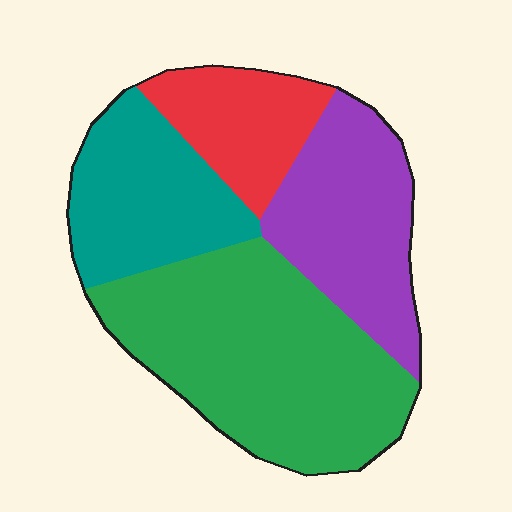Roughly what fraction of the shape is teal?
Teal covers roughly 20% of the shape.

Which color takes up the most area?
Green, at roughly 40%.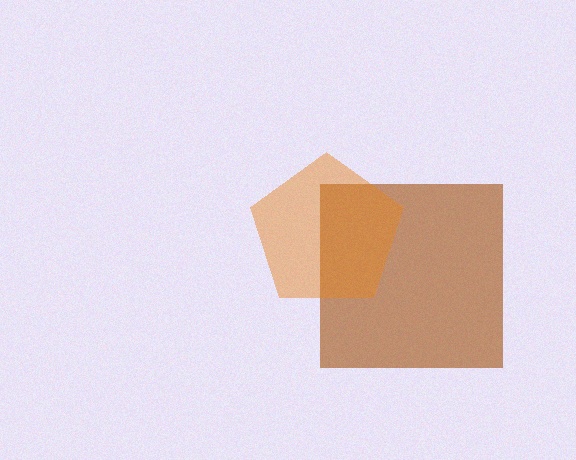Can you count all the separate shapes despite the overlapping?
Yes, there are 2 separate shapes.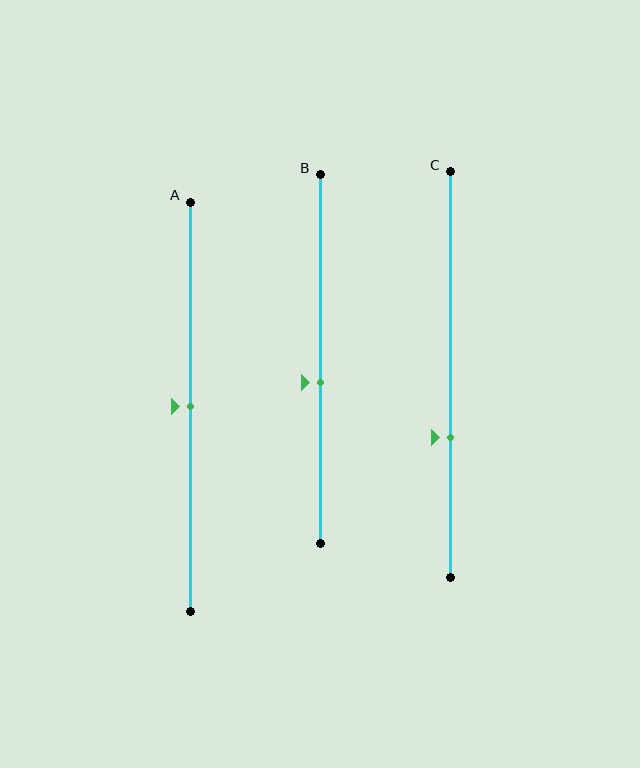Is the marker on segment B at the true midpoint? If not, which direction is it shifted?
No, the marker on segment B is shifted downward by about 6% of the segment length.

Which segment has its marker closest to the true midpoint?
Segment A has its marker closest to the true midpoint.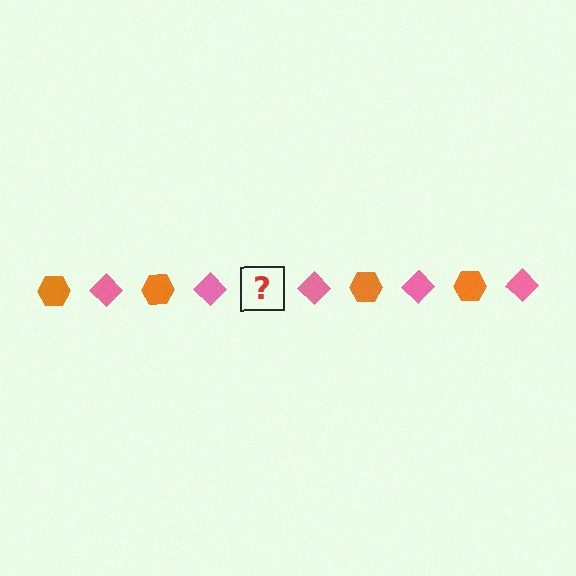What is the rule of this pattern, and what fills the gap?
The rule is that the pattern alternates between orange hexagon and pink diamond. The gap should be filled with an orange hexagon.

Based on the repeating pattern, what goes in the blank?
The blank should be an orange hexagon.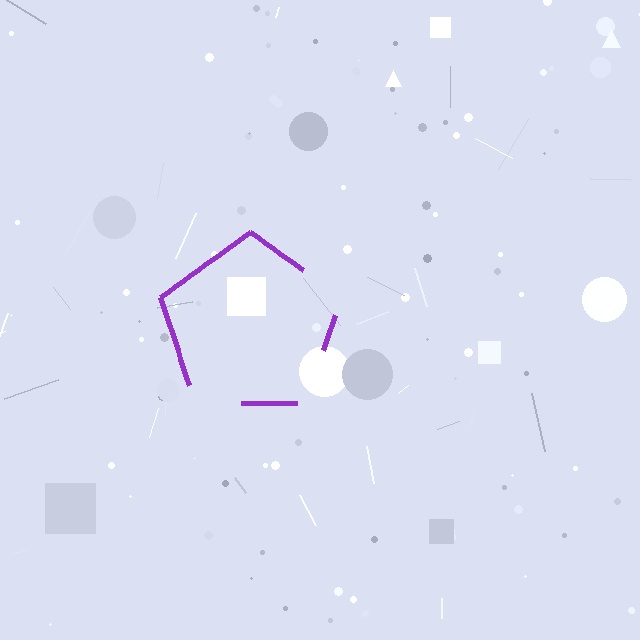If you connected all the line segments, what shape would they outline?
They would outline a pentagon.